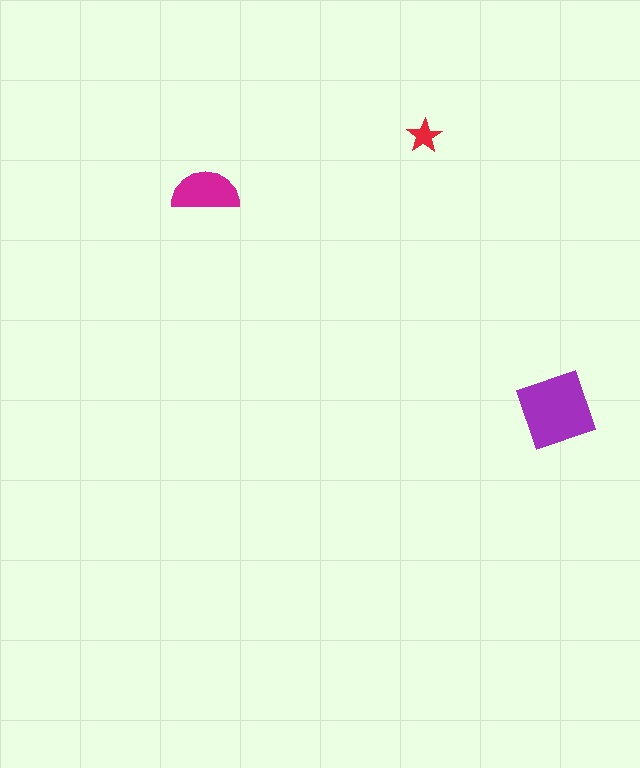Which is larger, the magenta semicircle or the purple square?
The purple square.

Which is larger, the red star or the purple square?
The purple square.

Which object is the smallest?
The red star.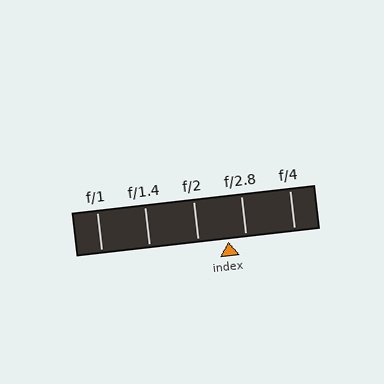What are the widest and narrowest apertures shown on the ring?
The widest aperture shown is f/1 and the narrowest is f/4.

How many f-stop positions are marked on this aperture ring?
There are 5 f-stop positions marked.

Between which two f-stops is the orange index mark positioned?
The index mark is between f/2 and f/2.8.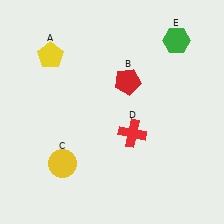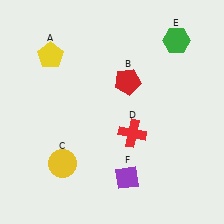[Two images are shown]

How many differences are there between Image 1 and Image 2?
There is 1 difference between the two images.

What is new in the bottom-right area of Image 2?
A purple diamond (F) was added in the bottom-right area of Image 2.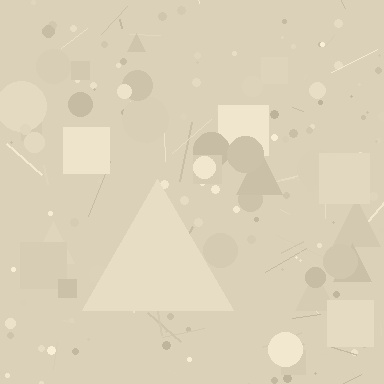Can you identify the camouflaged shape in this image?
The camouflaged shape is a triangle.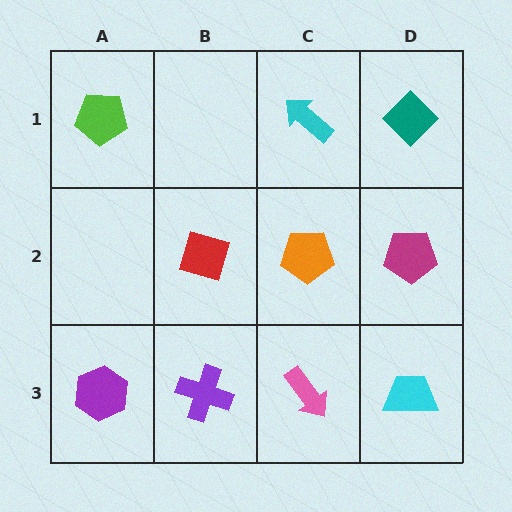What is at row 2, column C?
An orange pentagon.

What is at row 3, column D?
A cyan trapezoid.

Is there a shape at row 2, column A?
No, that cell is empty.